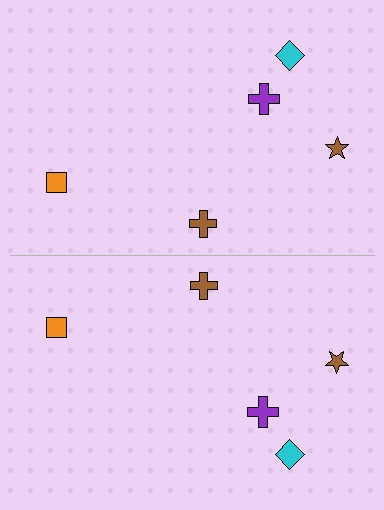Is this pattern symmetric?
Yes, this pattern has bilateral (reflection) symmetry.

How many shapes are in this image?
There are 10 shapes in this image.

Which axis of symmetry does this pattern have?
The pattern has a horizontal axis of symmetry running through the center of the image.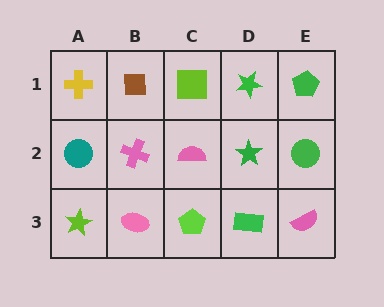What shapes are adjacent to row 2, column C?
A lime square (row 1, column C), a lime pentagon (row 3, column C), a pink cross (row 2, column B), a green star (row 2, column D).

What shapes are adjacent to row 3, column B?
A pink cross (row 2, column B), a lime star (row 3, column A), a lime pentagon (row 3, column C).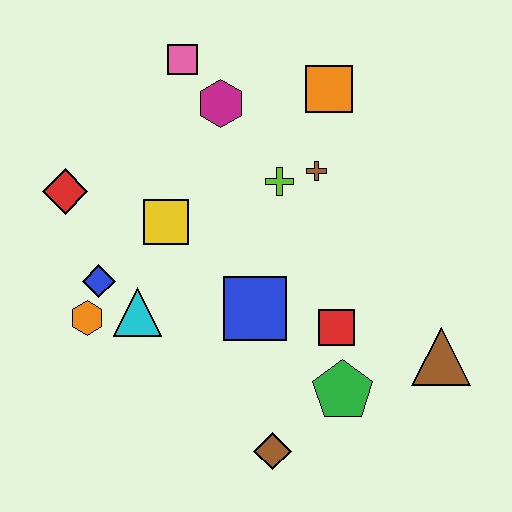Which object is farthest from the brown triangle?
The red diamond is farthest from the brown triangle.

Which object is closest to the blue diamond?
The orange hexagon is closest to the blue diamond.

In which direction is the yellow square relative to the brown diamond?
The yellow square is above the brown diamond.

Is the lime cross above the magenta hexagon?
No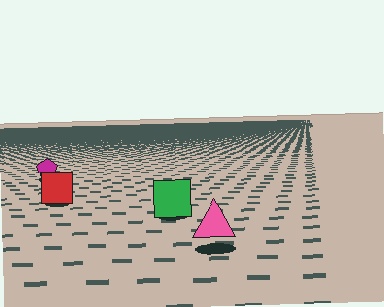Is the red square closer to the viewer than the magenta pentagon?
Yes. The red square is closer — you can tell from the texture gradient: the ground texture is coarser near it.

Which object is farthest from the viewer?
The magenta pentagon is farthest from the viewer. It appears smaller and the ground texture around it is denser.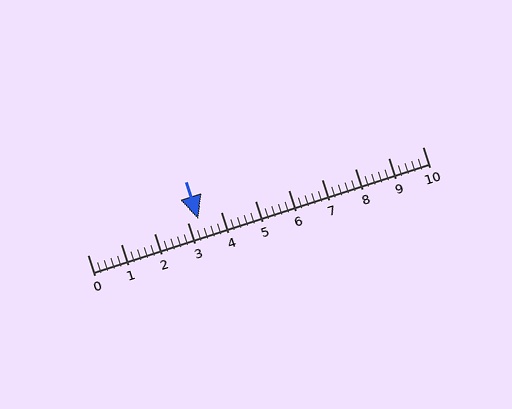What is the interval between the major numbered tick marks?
The major tick marks are spaced 1 units apart.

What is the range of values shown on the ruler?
The ruler shows values from 0 to 10.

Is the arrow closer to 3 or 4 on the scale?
The arrow is closer to 3.